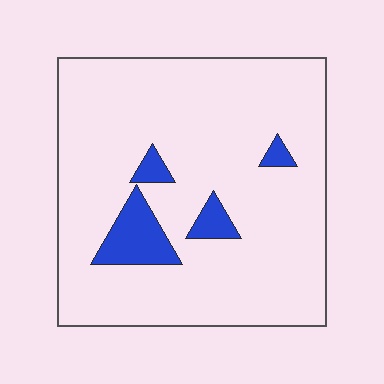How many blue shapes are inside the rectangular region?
4.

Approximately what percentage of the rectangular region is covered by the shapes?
Approximately 10%.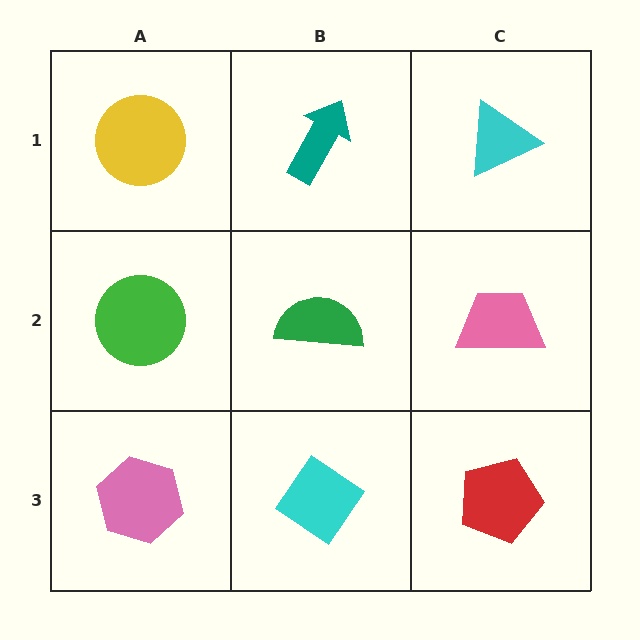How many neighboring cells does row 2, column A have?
3.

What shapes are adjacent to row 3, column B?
A green semicircle (row 2, column B), a pink hexagon (row 3, column A), a red pentagon (row 3, column C).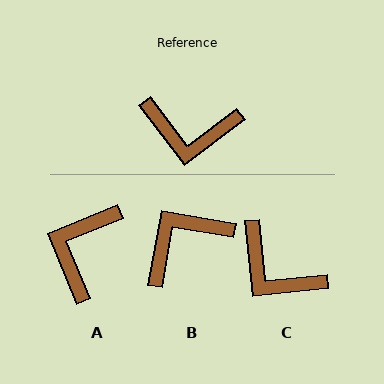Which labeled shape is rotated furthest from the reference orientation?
B, about 137 degrees away.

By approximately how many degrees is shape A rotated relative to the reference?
Approximately 105 degrees clockwise.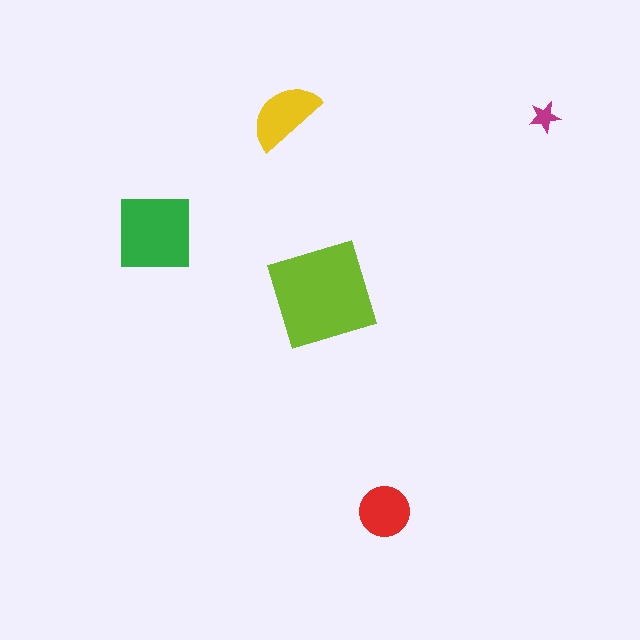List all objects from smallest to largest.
The magenta star, the red circle, the yellow semicircle, the green square, the lime diamond.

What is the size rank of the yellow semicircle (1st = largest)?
3rd.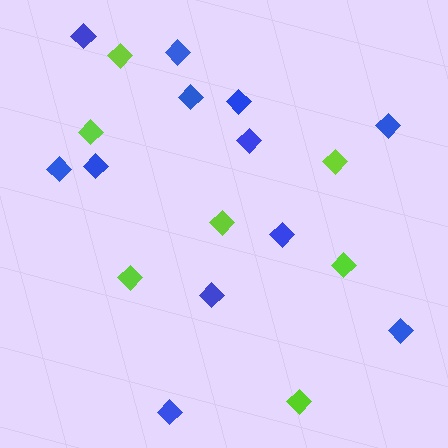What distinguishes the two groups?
There are 2 groups: one group of lime diamonds (7) and one group of blue diamonds (12).